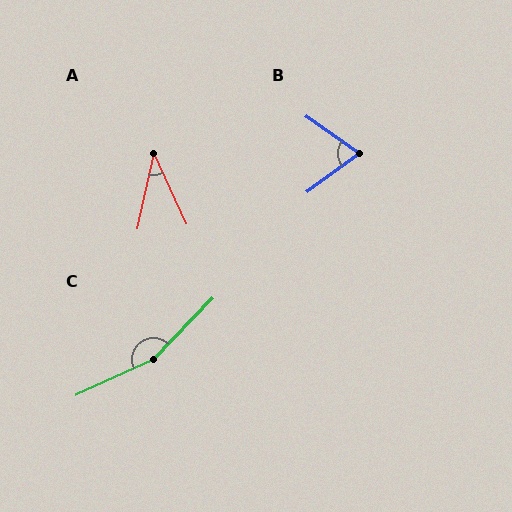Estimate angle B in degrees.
Approximately 72 degrees.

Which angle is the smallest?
A, at approximately 38 degrees.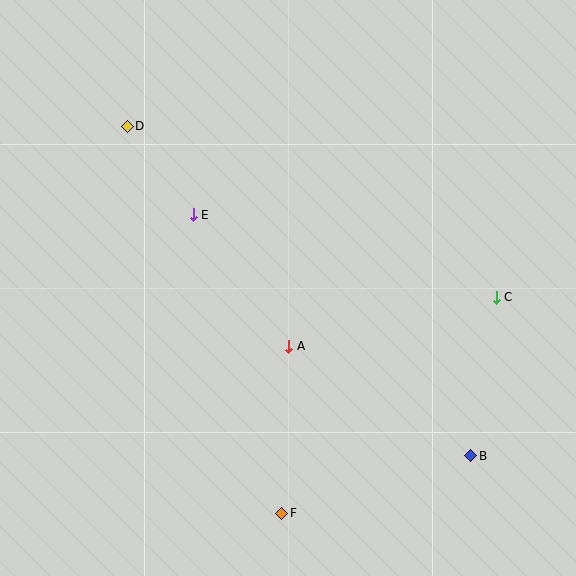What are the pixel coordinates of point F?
Point F is at (282, 513).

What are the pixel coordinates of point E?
Point E is at (193, 215).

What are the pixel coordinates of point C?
Point C is at (496, 297).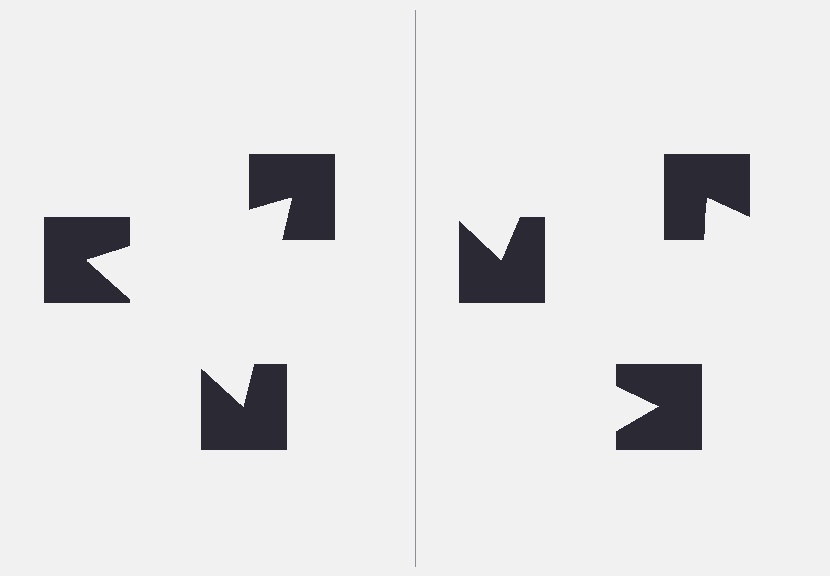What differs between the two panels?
The notched squares are positioned identically on both sides; only the wedge orientations differ. On the left they align to a triangle; on the right they are misaligned.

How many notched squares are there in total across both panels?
6 — 3 on each side.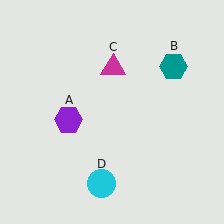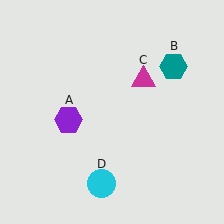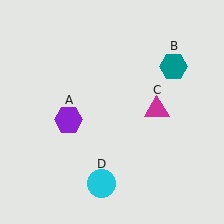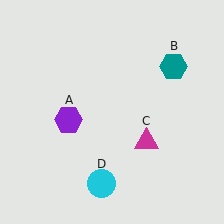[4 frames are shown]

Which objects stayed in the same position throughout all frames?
Purple hexagon (object A) and teal hexagon (object B) and cyan circle (object D) remained stationary.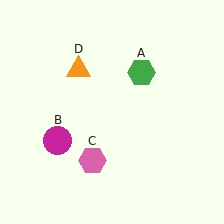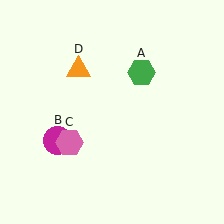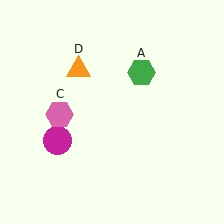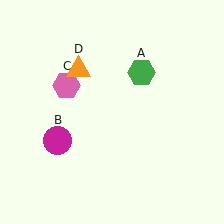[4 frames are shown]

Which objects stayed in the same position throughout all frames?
Green hexagon (object A) and magenta circle (object B) and orange triangle (object D) remained stationary.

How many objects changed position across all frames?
1 object changed position: pink hexagon (object C).